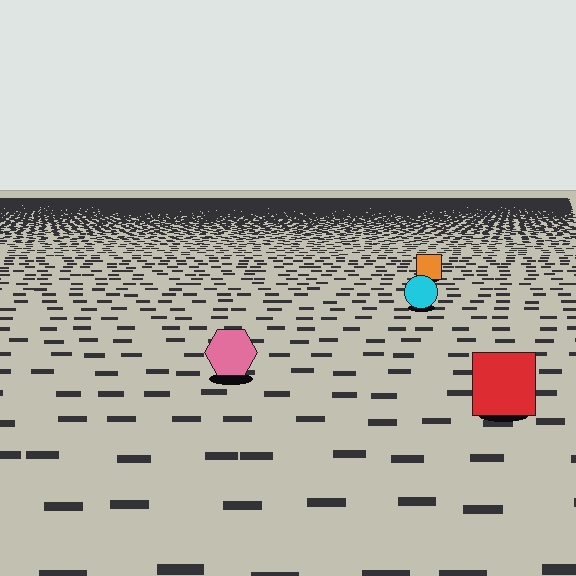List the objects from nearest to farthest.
From nearest to farthest: the red square, the pink hexagon, the cyan circle, the orange square.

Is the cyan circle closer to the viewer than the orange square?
Yes. The cyan circle is closer — you can tell from the texture gradient: the ground texture is coarser near it.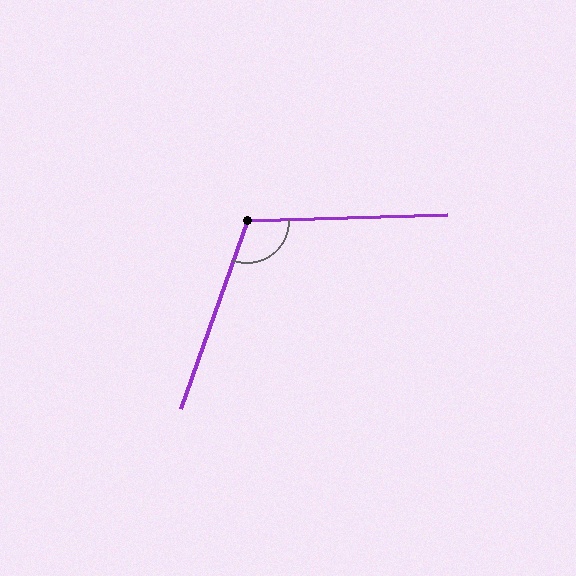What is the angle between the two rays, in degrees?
Approximately 111 degrees.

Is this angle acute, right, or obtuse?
It is obtuse.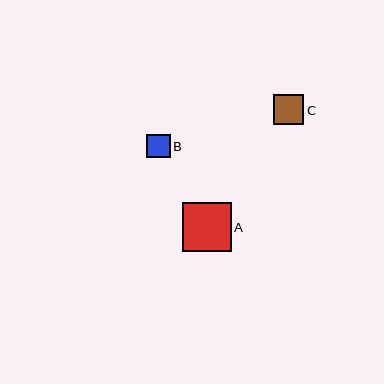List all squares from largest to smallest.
From largest to smallest: A, C, B.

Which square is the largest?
Square A is the largest with a size of approximately 49 pixels.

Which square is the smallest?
Square B is the smallest with a size of approximately 24 pixels.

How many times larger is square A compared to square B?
Square A is approximately 2.1 times the size of square B.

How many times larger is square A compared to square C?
Square A is approximately 1.6 times the size of square C.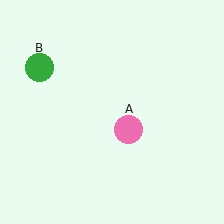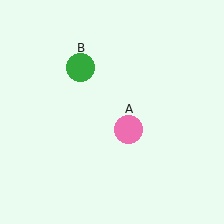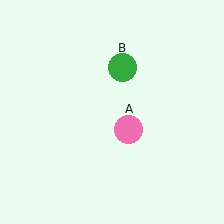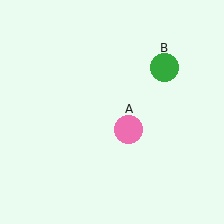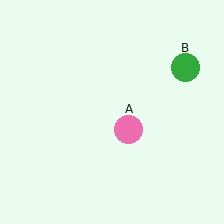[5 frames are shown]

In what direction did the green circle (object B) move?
The green circle (object B) moved right.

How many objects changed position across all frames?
1 object changed position: green circle (object B).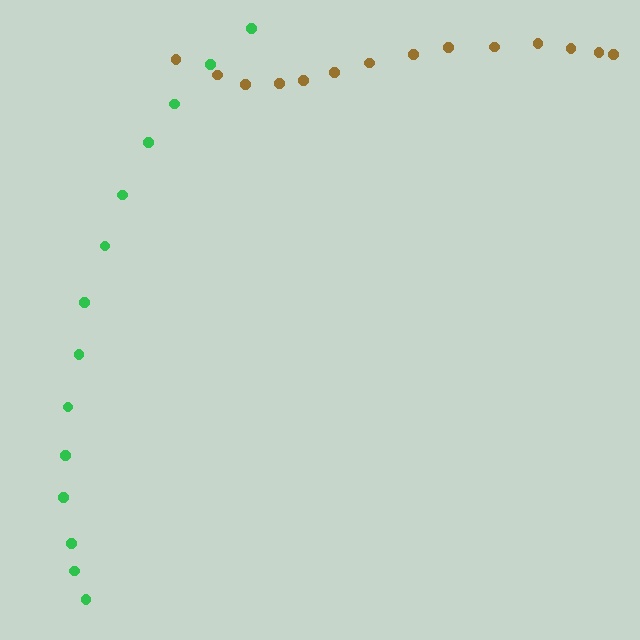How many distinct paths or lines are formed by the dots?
There are 2 distinct paths.